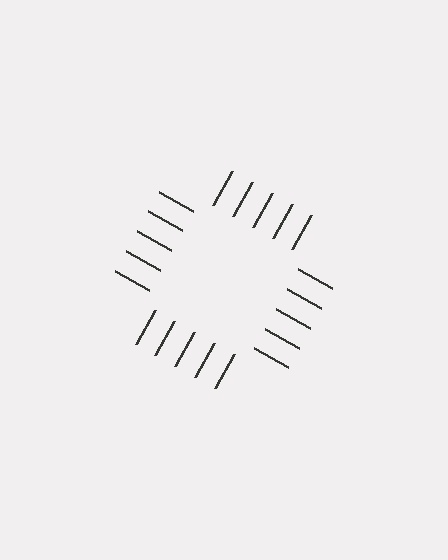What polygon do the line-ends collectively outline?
An illusory square — the line segments terminate on its edges but no continuous stroke is drawn.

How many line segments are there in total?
20 — 5 along each of the 4 edges.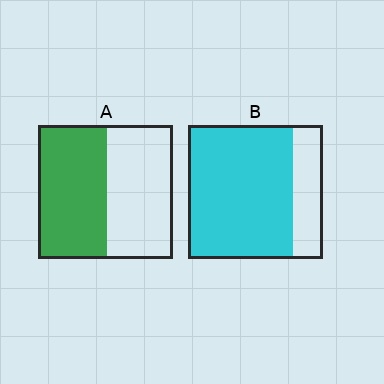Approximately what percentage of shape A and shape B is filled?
A is approximately 50% and B is approximately 80%.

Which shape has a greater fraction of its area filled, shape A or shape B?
Shape B.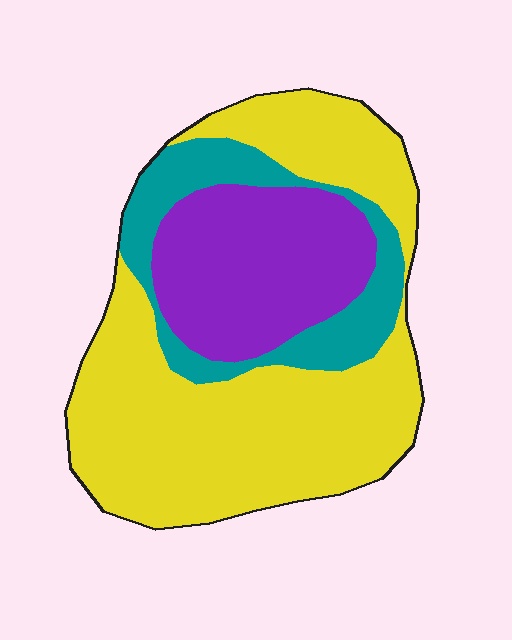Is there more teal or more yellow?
Yellow.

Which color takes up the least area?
Teal, at roughly 20%.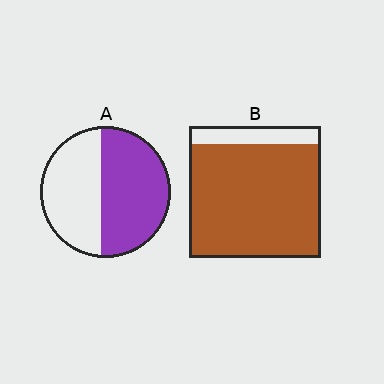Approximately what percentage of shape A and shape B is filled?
A is approximately 55% and B is approximately 85%.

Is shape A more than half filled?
Yes.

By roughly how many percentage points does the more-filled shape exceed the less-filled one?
By roughly 30 percentage points (B over A).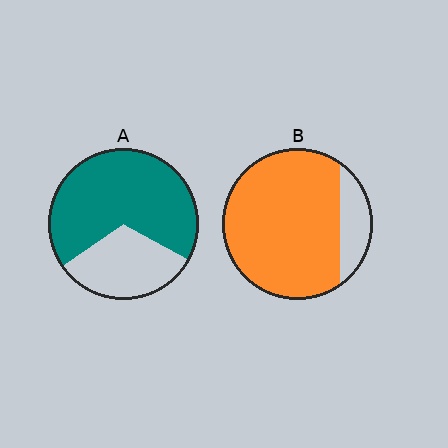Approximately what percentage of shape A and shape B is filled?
A is approximately 70% and B is approximately 85%.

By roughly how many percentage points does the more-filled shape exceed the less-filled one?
By roughly 15 percentage points (B over A).